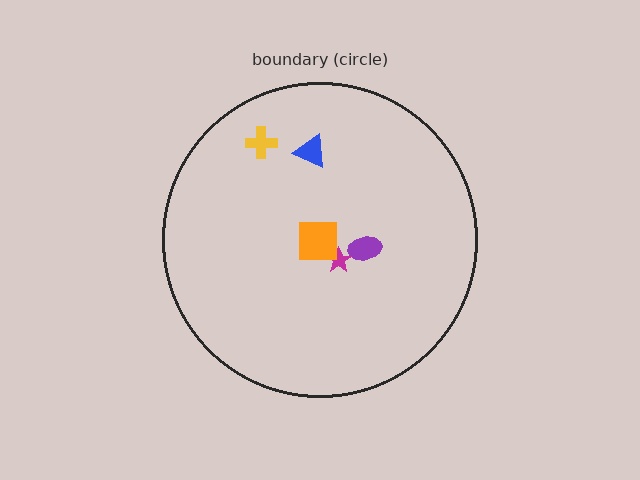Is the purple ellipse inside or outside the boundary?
Inside.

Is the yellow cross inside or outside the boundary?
Inside.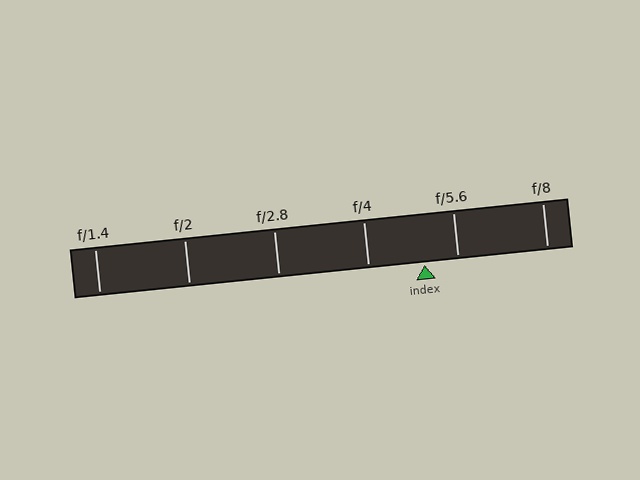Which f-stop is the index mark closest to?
The index mark is closest to f/5.6.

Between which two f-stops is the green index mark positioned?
The index mark is between f/4 and f/5.6.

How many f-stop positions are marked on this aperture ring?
There are 6 f-stop positions marked.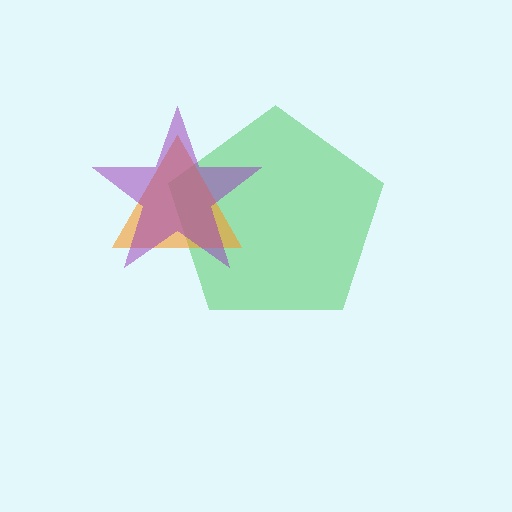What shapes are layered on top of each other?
The layered shapes are: a green pentagon, an orange triangle, a purple star.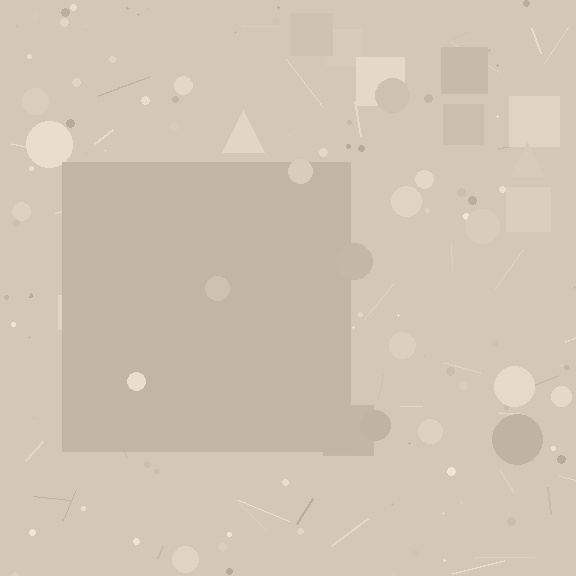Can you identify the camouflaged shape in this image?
The camouflaged shape is a square.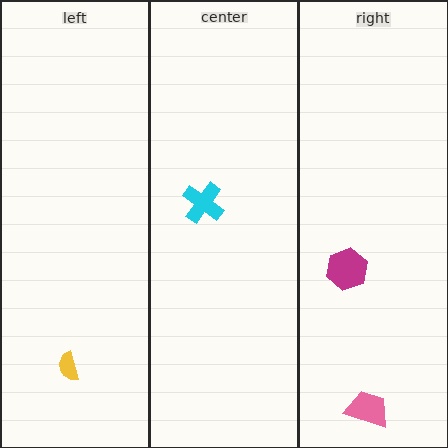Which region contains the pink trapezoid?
The right region.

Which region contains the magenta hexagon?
The right region.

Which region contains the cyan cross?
The center region.